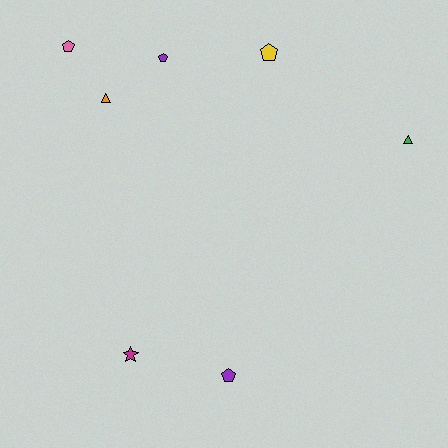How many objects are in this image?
There are 7 objects.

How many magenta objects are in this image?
There is 1 magenta object.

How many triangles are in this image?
There are 2 triangles.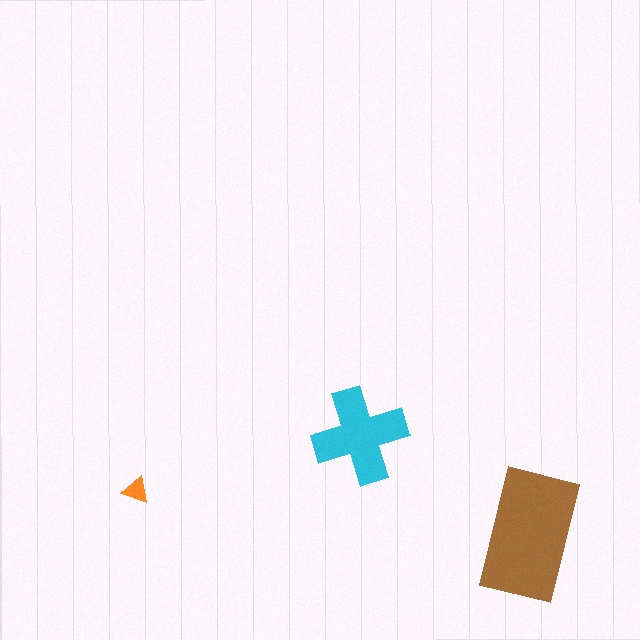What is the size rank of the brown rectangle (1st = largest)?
1st.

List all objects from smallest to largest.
The orange triangle, the cyan cross, the brown rectangle.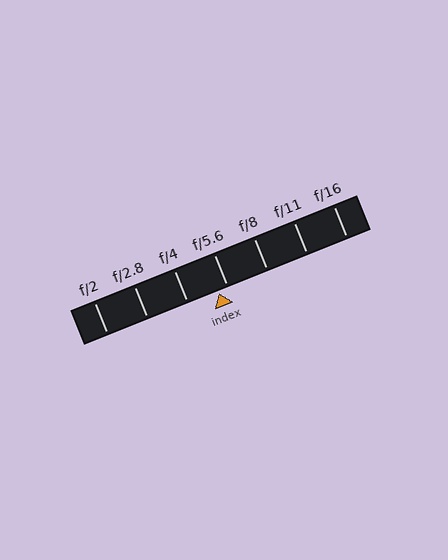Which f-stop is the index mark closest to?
The index mark is closest to f/5.6.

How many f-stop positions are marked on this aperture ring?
There are 7 f-stop positions marked.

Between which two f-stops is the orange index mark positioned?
The index mark is between f/4 and f/5.6.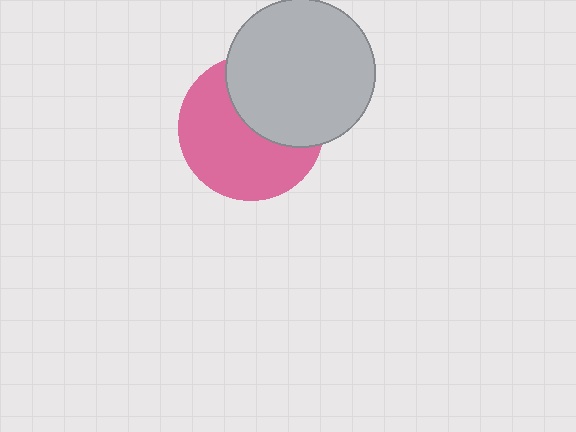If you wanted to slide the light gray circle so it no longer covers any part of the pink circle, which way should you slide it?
Slide it toward the upper-right — that is the most direct way to separate the two shapes.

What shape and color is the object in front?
The object in front is a light gray circle.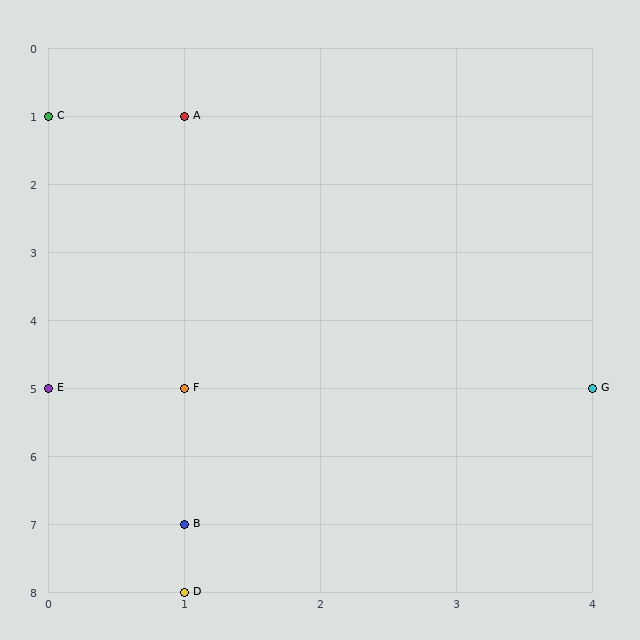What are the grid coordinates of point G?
Point G is at grid coordinates (4, 5).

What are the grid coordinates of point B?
Point B is at grid coordinates (1, 7).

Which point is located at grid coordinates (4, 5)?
Point G is at (4, 5).